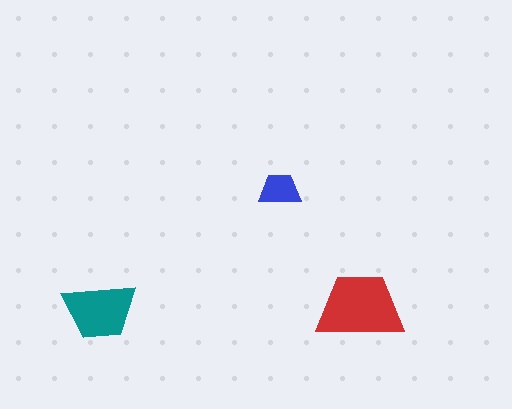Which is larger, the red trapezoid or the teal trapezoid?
The red one.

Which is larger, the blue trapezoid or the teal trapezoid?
The teal one.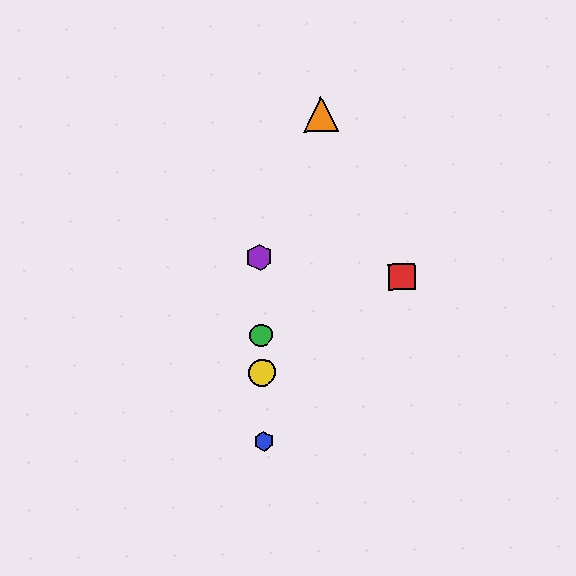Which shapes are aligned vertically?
The blue hexagon, the green circle, the yellow circle, the purple hexagon are aligned vertically.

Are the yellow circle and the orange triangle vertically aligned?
No, the yellow circle is at x≈262 and the orange triangle is at x≈321.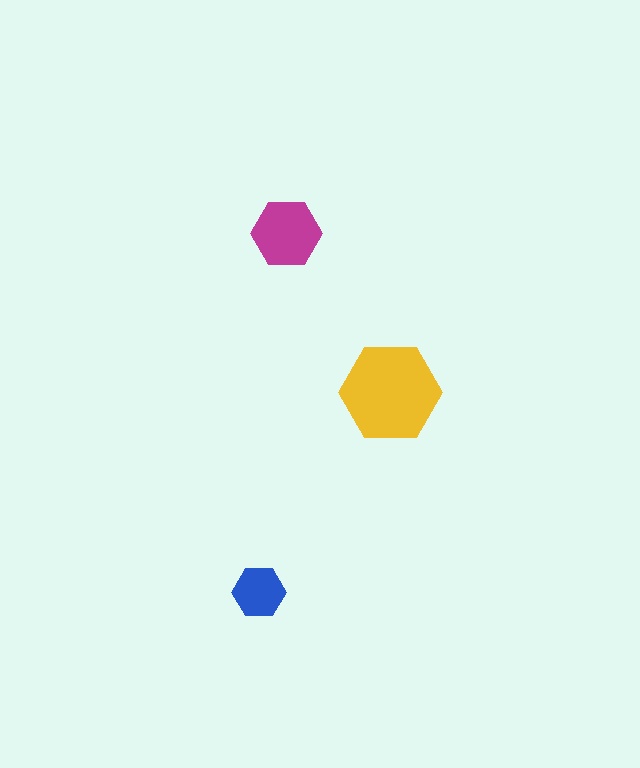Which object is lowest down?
The blue hexagon is bottommost.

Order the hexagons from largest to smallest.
the yellow one, the magenta one, the blue one.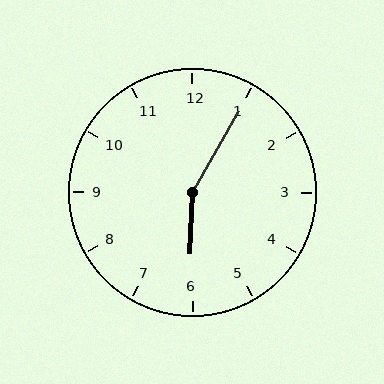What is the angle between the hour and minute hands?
Approximately 152 degrees.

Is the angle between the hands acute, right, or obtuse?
It is obtuse.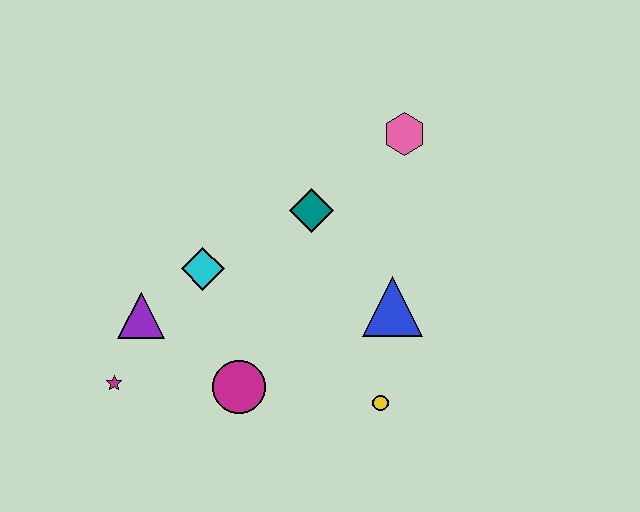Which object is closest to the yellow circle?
The blue triangle is closest to the yellow circle.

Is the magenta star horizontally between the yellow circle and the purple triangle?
No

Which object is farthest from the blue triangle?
The magenta star is farthest from the blue triangle.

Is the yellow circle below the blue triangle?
Yes